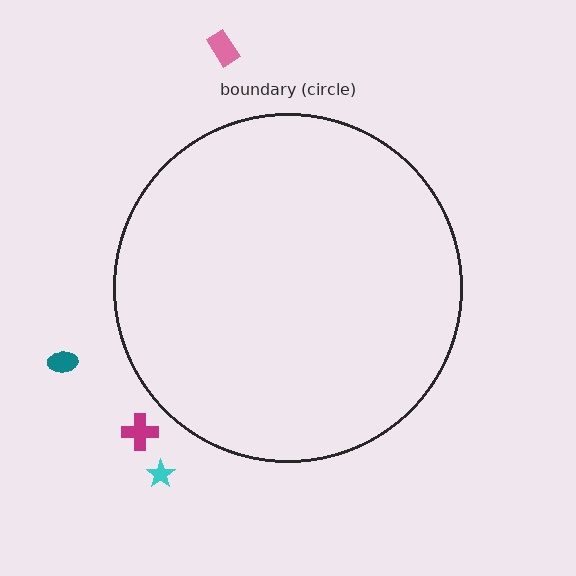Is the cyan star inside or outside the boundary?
Outside.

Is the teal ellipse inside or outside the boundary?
Outside.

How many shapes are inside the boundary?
0 inside, 4 outside.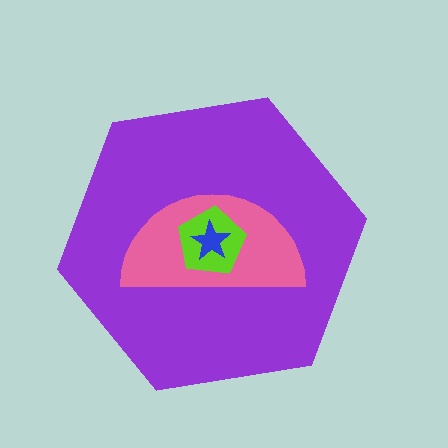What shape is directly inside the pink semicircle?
The lime pentagon.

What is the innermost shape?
The blue star.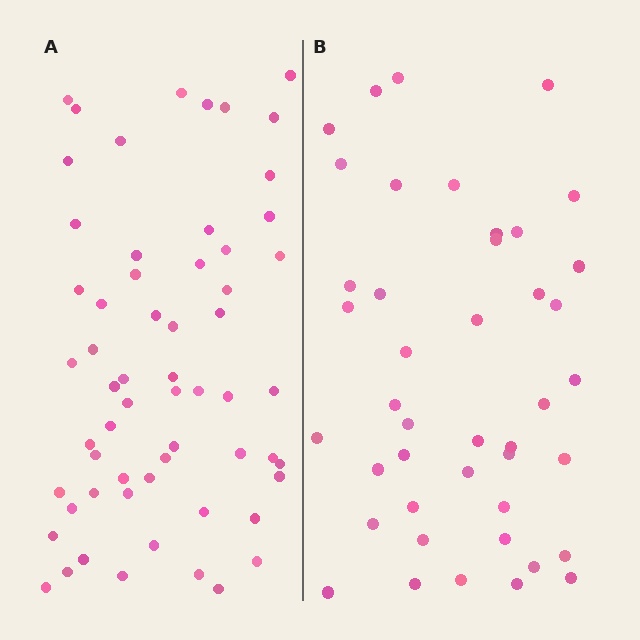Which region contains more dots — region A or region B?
Region A (the left region) has more dots.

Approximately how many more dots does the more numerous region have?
Region A has approximately 15 more dots than region B.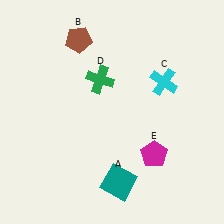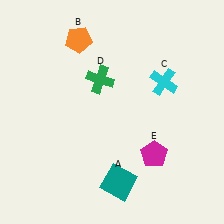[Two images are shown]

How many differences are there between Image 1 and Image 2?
There is 1 difference between the two images.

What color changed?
The pentagon (B) changed from brown in Image 1 to orange in Image 2.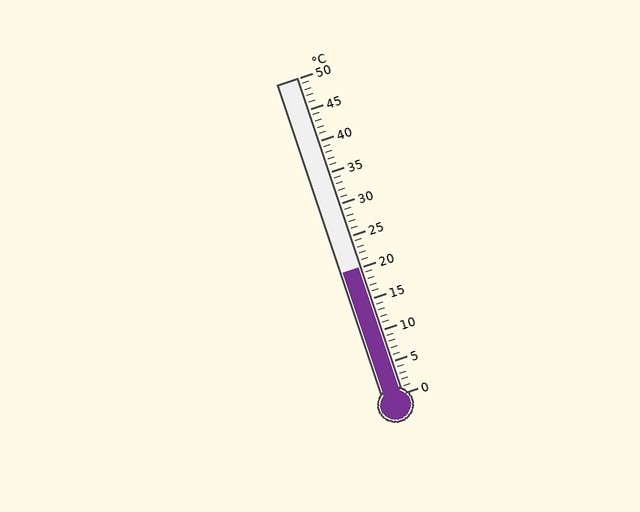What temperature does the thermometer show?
The thermometer shows approximately 20°C.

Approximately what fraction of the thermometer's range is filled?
The thermometer is filled to approximately 40% of its range.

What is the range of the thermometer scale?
The thermometer scale ranges from 0°C to 50°C.